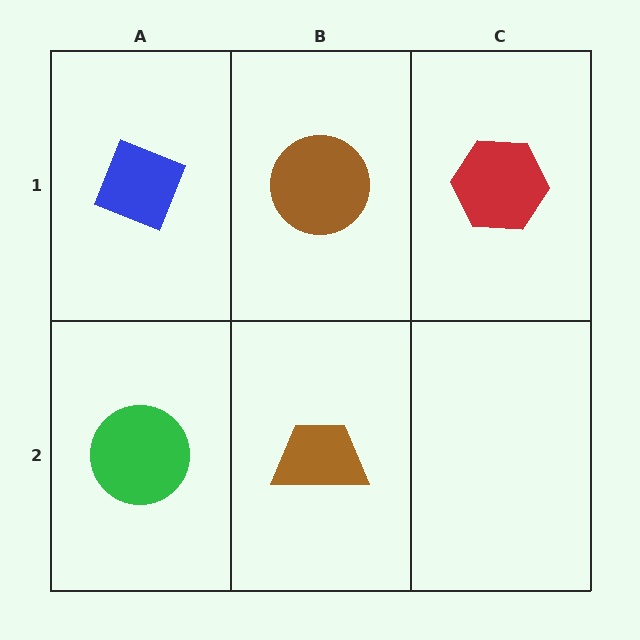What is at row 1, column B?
A brown circle.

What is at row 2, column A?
A green circle.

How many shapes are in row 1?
3 shapes.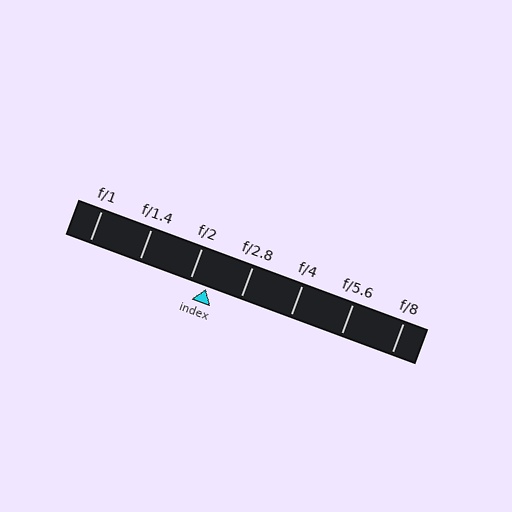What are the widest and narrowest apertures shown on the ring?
The widest aperture shown is f/1 and the narrowest is f/8.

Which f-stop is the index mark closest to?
The index mark is closest to f/2.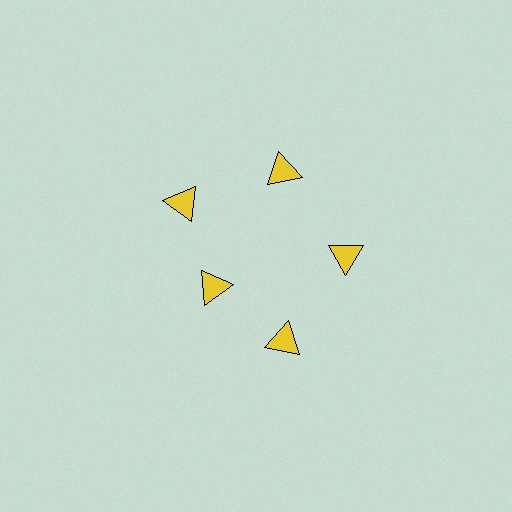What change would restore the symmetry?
The symmetry would be restored by moving it outward, back onto the ring so that all 5 triangles sit at equal angles and equal distance from the center.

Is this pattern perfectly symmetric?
No. The 5 yellow triangles are arranged in a ring, but one element near the 8 o'clock position is pulled inward toward the center, breaking the 5-fold rotational symmetry.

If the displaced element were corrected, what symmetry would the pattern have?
It would have 5-fold rotational symmetry — the pattern would map onto itself every 72 degrees.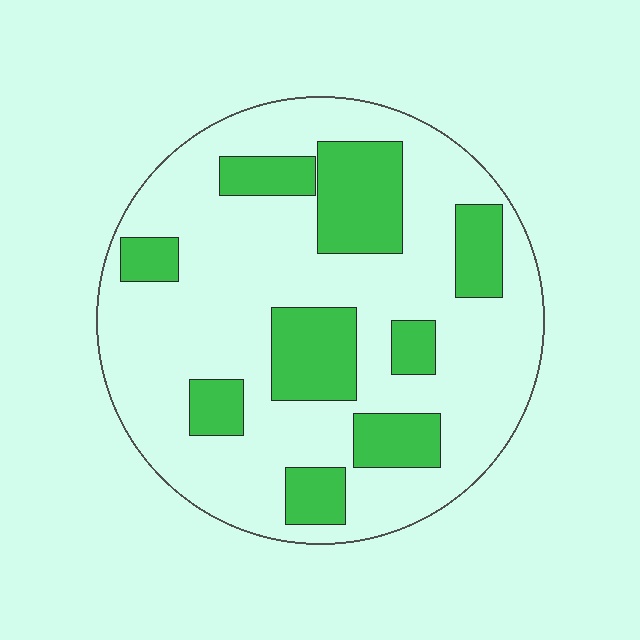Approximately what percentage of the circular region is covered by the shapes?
Approximately 25%.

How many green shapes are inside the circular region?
9.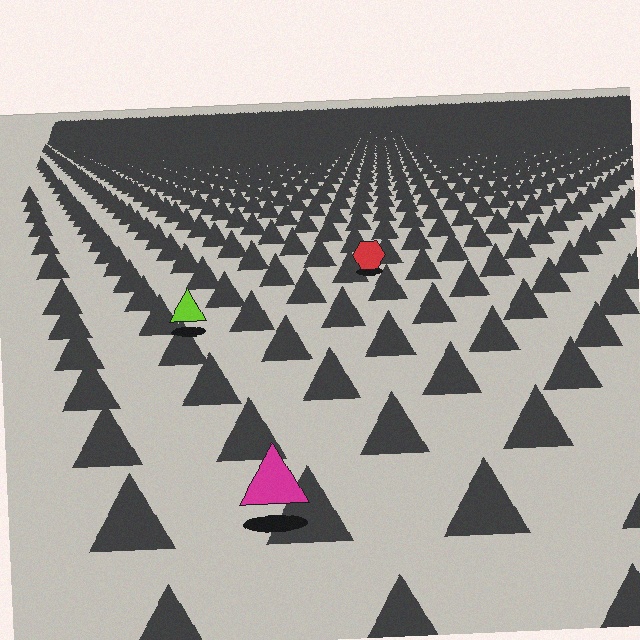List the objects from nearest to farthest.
From nearest to farthest: the magenta triangle, the lime triangle, the red hexagon.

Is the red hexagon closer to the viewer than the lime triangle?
No. The lime triangle is closer — you can tell from the texture gradient: the ground texture is coarser near it.